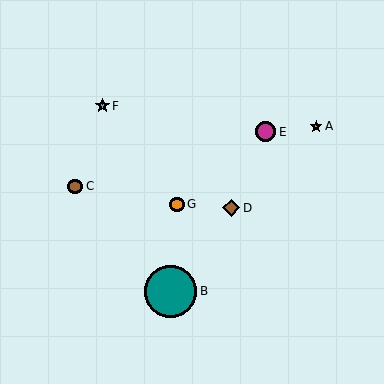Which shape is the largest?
The teal circle (labeled B) is the largest.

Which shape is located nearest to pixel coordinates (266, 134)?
The magenta circle (labeled E) at (266, 132) is nearest to that location.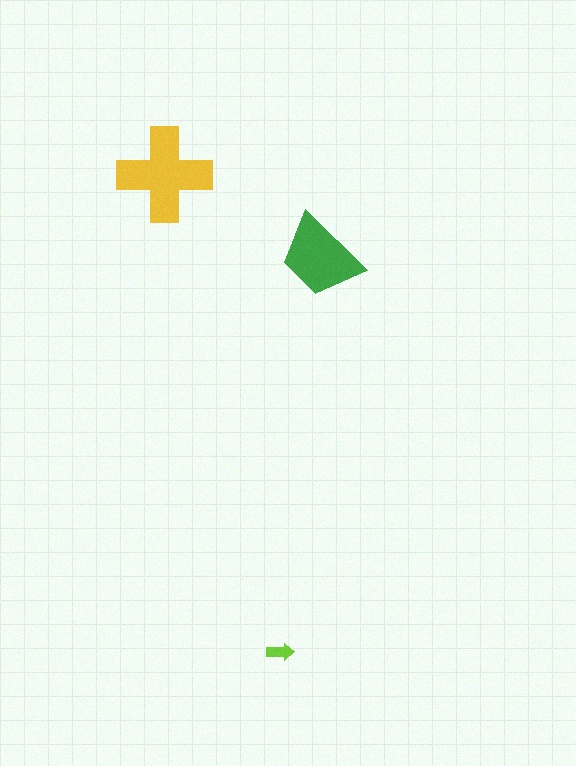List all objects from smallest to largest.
The lime arrow, the green trapezoid, the yellow cross.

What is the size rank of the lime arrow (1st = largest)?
3rd.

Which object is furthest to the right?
The green trapezoid is rightmost.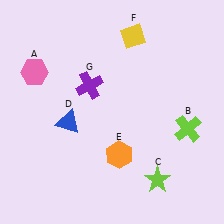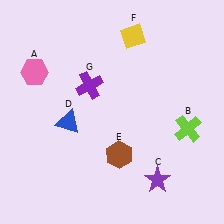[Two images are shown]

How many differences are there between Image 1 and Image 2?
There are 2 differences between the two images.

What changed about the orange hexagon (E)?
In Image 1, E is orange. In Image 2, it changed to brown.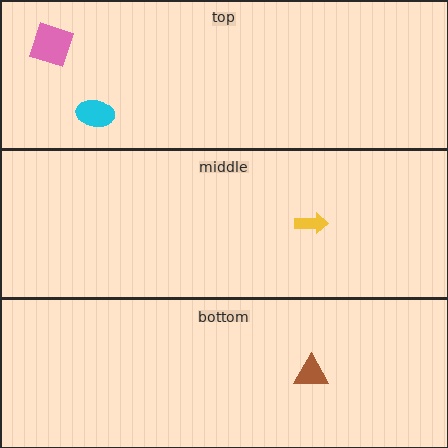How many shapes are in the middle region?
1.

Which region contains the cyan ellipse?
The top region.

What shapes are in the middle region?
The yellow arrow.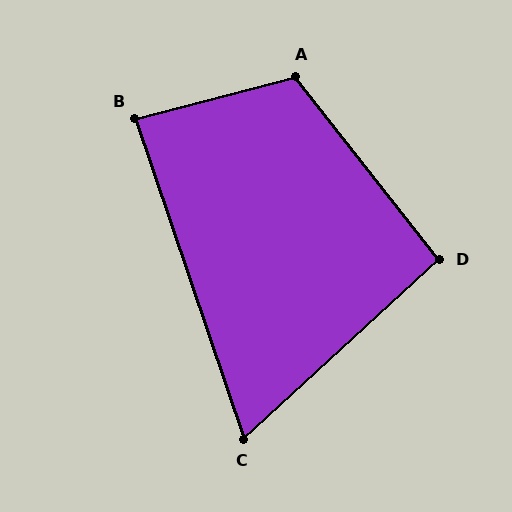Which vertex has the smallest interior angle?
C, at approximately 66 degrees.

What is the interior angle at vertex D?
Approximately 94 degrees (approximately right).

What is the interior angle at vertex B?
Approximately 86 degrees (approximately right).